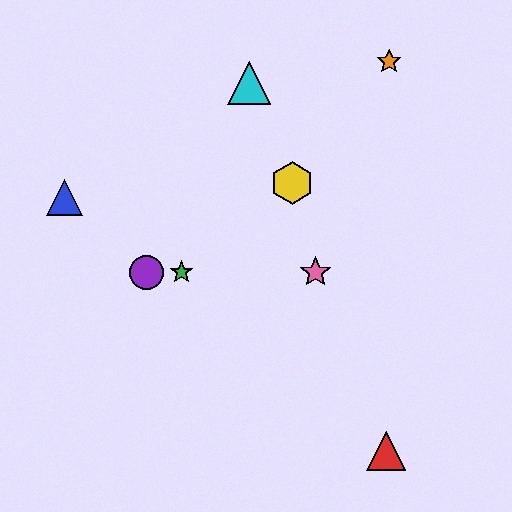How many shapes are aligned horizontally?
3 shapes (the green star, the purple circle, the pink star) are aligned horizontally.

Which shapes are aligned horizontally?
The green star, the purple circle, the pink star are aligned horizontally.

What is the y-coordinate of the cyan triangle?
The cyan triangle is at y≈83.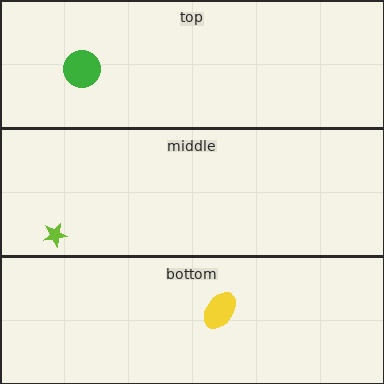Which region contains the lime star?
The middle region.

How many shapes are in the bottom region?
1.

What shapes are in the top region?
The green circle.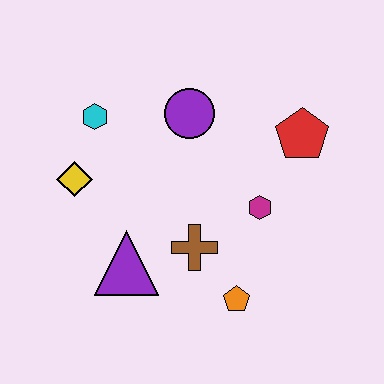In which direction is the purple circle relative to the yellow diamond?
The purple circle is to the right of the yellow diamond.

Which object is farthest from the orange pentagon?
The cyan hexagon is farthest from the orange pentagon.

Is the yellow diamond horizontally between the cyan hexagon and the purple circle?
No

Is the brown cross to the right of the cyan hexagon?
Yes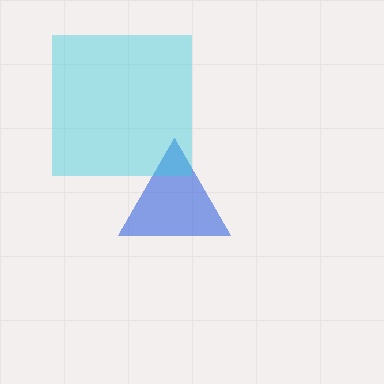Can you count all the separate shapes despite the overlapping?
Yes, there are 2 separate shapes.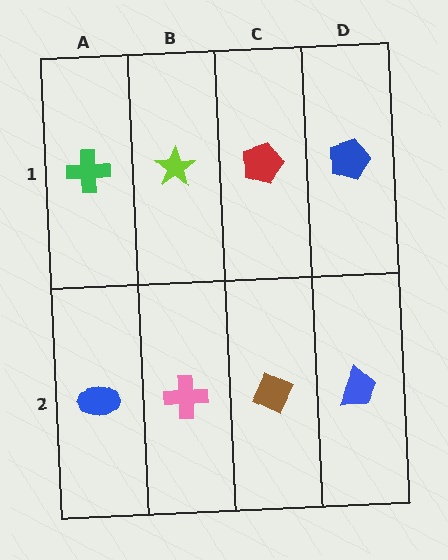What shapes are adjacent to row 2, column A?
A green cross (row 1, column A), a pink cross (row 2, column B).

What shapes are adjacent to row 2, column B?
A lime star (row 1, column B), a blue ellipse (row 2, column A), a brown diamond (row 2, column C).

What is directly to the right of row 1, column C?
A blue pentagon.